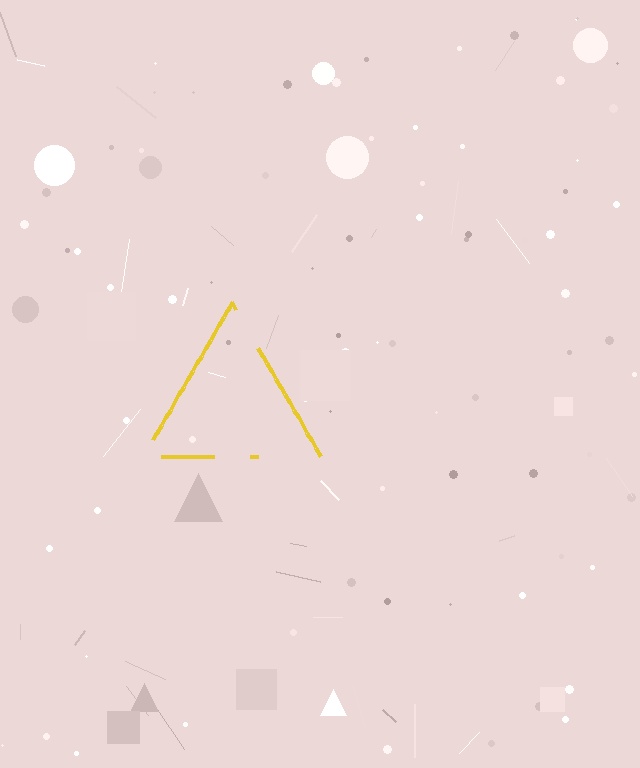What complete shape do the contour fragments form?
The contour fragments form a triangle.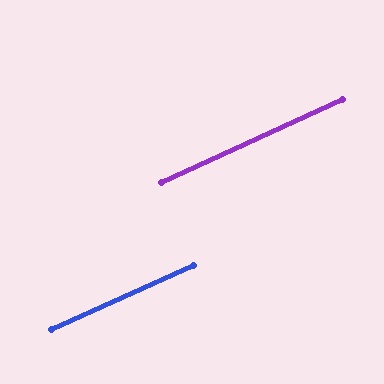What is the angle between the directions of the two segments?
Approximately 0 degrees.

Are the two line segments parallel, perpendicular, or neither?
Parallel — their directions differ by only 0.4°.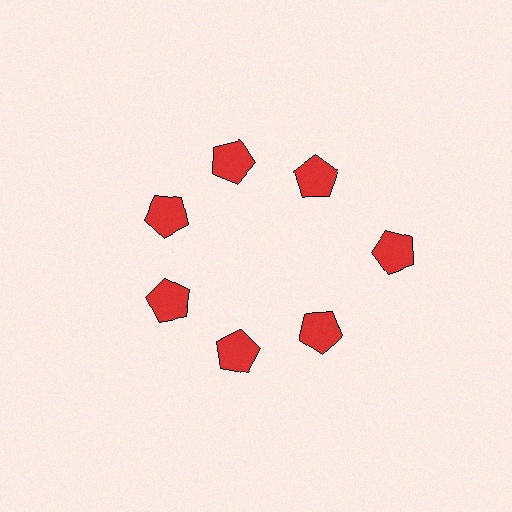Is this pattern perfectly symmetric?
No. The 7 red pentagons are arranged in a ring, but one element near the 3 o'clock position is pushed outward from the center, breaking the 7-fold rotational symmetry.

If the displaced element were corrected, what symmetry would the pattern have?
It would have 7-fold rotational symmetry — the pattern would map onto itself every 51 degrees.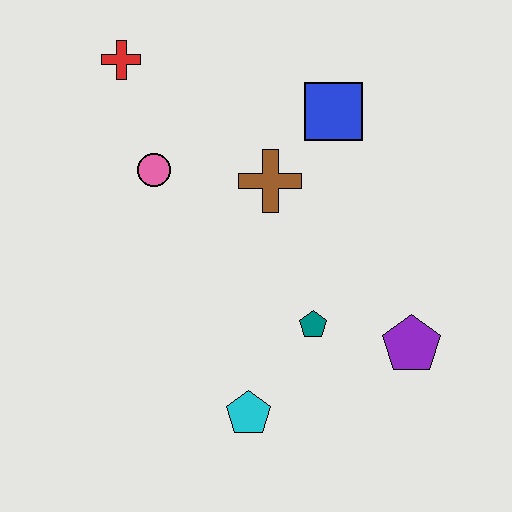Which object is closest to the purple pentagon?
The teal pentagon is closest to the purple pentagon.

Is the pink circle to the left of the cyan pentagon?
Yes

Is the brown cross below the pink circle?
Yes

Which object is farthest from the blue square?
The cyan pentagon is farthest from the blue square.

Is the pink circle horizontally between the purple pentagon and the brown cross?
No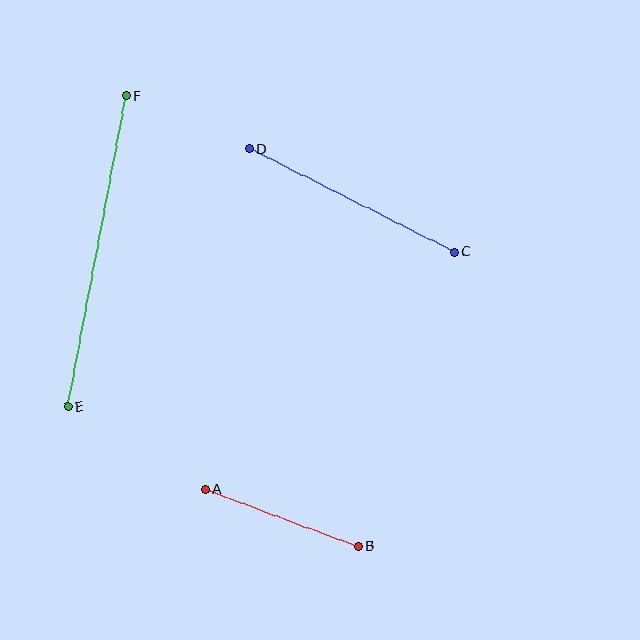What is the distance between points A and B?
The distance is approximately 163 pixels.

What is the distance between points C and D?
The distance is approximately 229 pixels.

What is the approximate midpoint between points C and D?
The midpoint is at approximately (352, 200) pixels.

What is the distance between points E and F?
The distance is approximately 317 pixels.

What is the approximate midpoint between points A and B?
The midpoint is at approximately (282, 518) pixels.